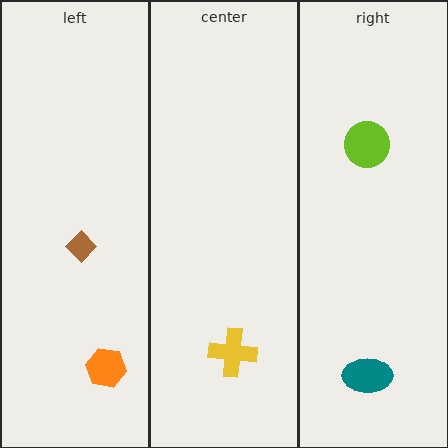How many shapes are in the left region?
2.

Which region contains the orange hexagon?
The left region.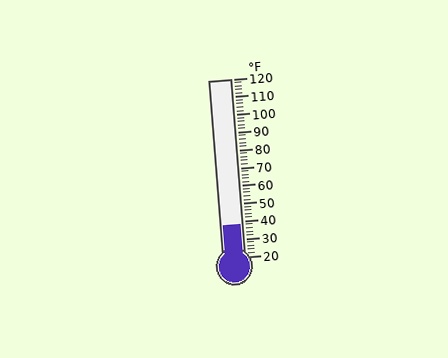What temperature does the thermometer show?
The thermometer shows approximately 38°F.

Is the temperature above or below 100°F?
The temperature is below 100°F.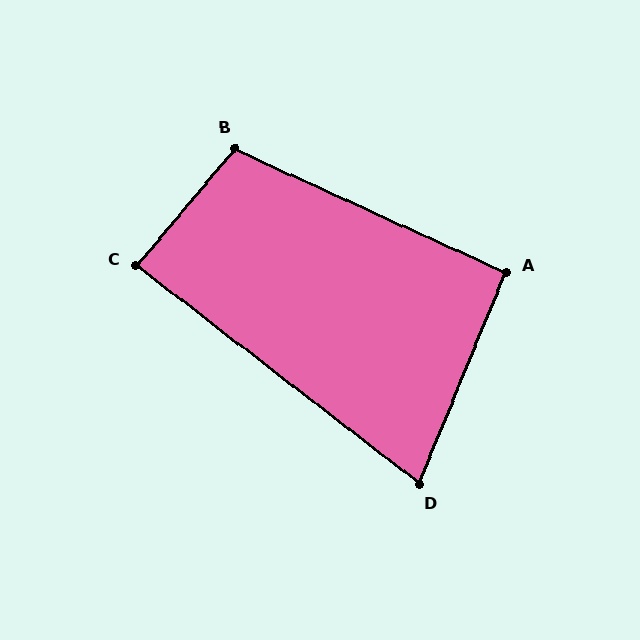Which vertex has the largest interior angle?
B, at approximately 105 degrees.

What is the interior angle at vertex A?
Approximately 92 degrees (approximately right).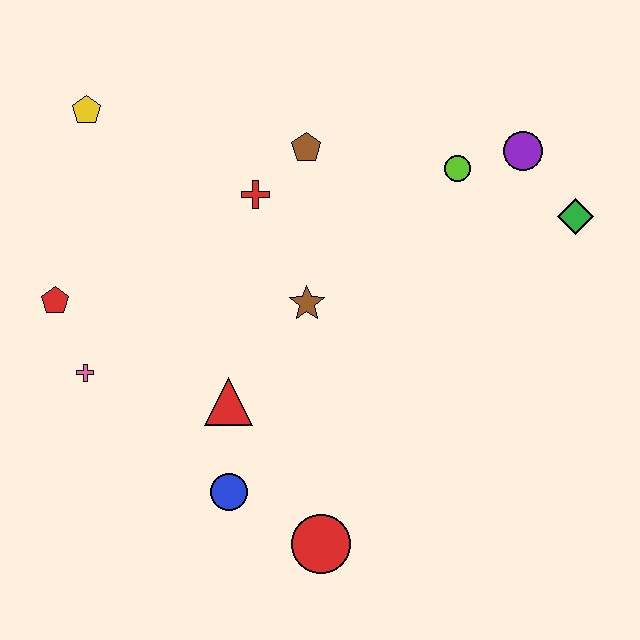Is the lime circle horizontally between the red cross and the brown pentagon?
No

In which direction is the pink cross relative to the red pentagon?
The pink cross is below the red pentagon.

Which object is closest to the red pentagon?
The pink cross is closest to the red pentagon.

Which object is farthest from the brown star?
The yellow pentagon is farthest from the brown star.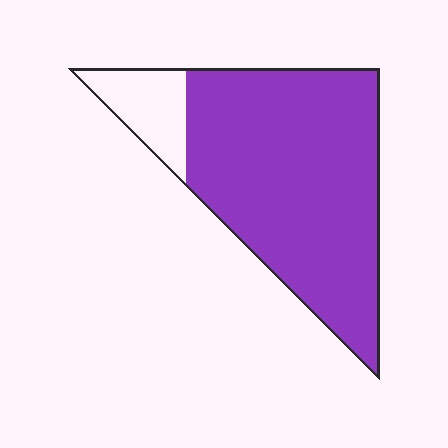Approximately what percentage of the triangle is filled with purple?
Approximately 85%.